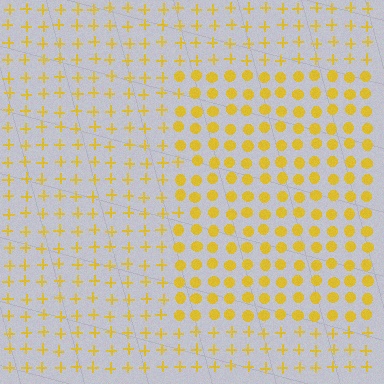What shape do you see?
I see a rectangle.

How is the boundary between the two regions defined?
The boundary is defined by a change in element shape: circles inside vs. plus signs outside. All elements share the same color and spacing.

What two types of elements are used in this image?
The image uses circles inside the rectangle region and plus signs outside it.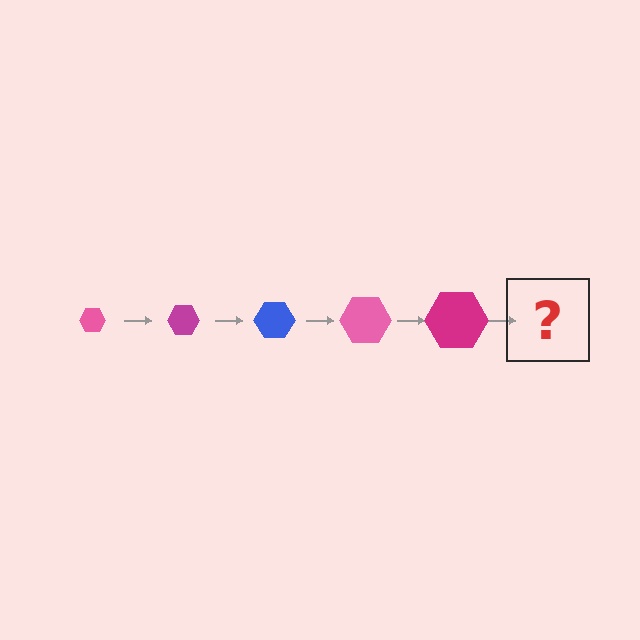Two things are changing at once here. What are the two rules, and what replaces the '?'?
The two rules are that the hexagon grows larger each step and the color cycles through pink, magenta, and blue. The '?' should be a blue hexagon, larger than the previous one.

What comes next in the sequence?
The next element should be a blue hexagon, larger than the previous one.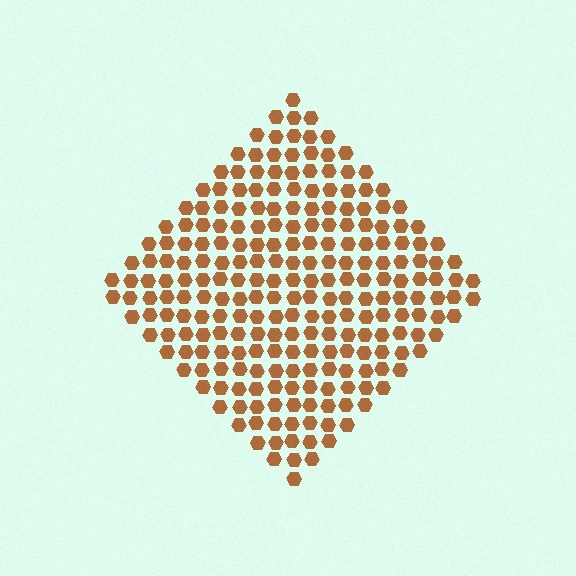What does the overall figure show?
The overall figure shows a diamond.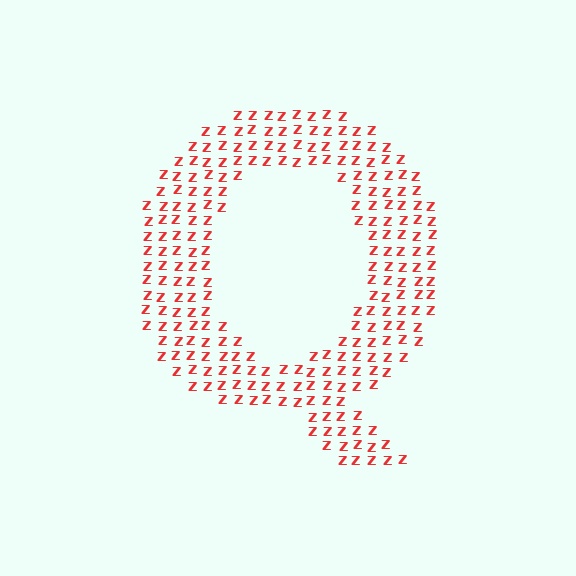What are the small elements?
The small elements are letter Z's.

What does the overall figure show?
The overall figure shows the letter Q.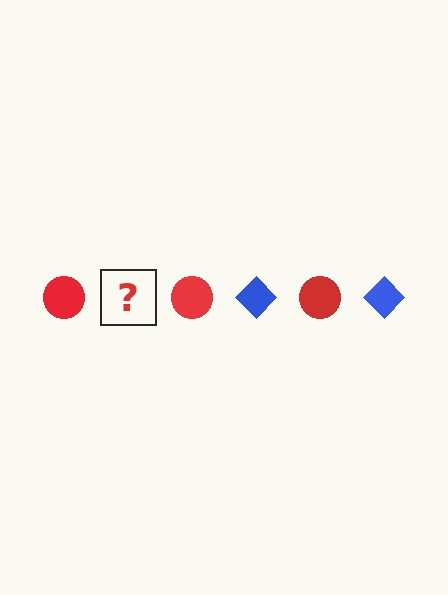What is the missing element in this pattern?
The missing element is a blue diamond.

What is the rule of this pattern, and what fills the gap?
The rule is that the pattern alternates between red circle and blue diamond. The gap should be filled with a blue diamond.